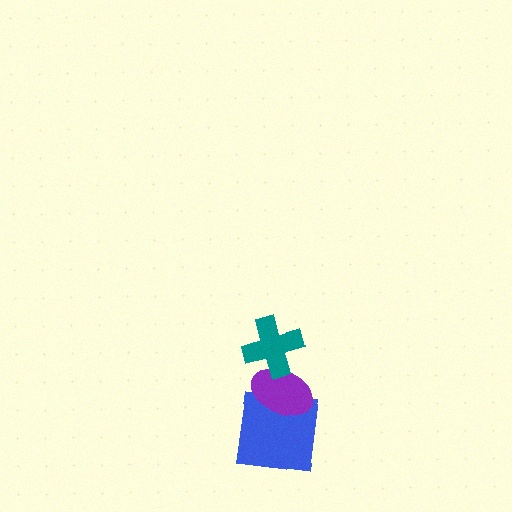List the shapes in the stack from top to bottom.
From top to bottom: the teal cross, the purple ellipse, the blue square.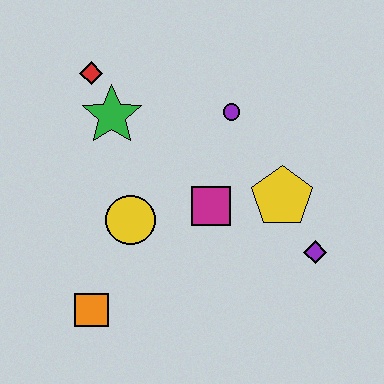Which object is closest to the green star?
The red diamond is closest to the green star.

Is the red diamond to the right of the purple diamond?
No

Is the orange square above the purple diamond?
No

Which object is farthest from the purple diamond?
The red diamond is farthest from the purple diamond.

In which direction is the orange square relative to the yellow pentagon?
The orange square is to the left of the yellow pentagon.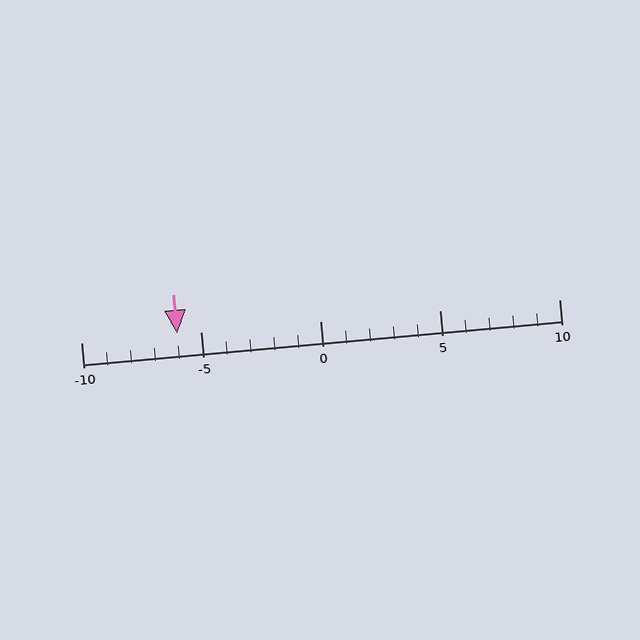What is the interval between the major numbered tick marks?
The major tick marks are spaced 5 units apart.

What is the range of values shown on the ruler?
The ruler shows values from -10 to 10.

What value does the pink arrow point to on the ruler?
The pink arrow points to approximately -6.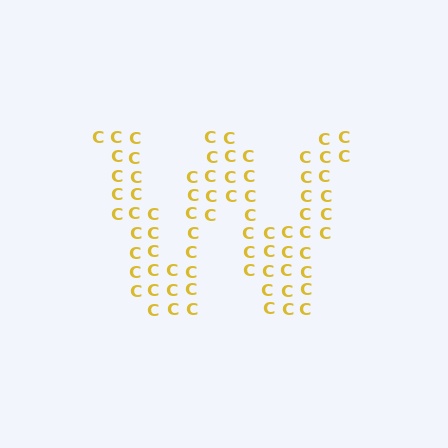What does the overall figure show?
The overall figure shows the letter W.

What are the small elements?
The small elements are letter C's.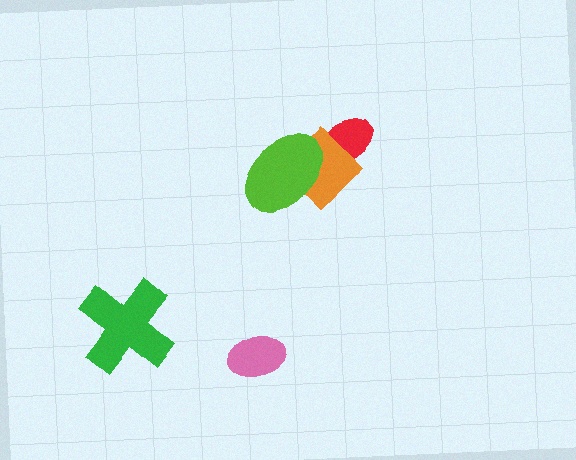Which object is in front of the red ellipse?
The orange diamond is in front of the red ellipse.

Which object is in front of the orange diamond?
The lime ellipse is in front of the orange diamond.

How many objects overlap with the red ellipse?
1 object overlaps with the red ellipse.